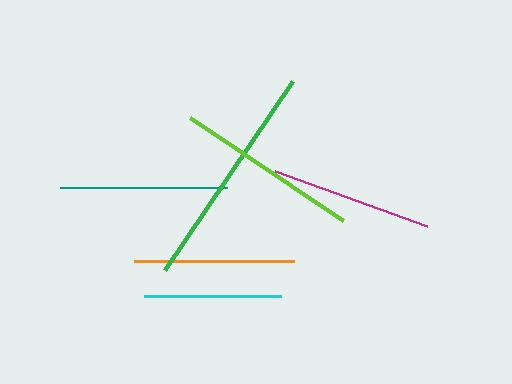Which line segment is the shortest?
The cyan line is the shortest at approximately 137 pixels.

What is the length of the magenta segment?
The magenta segment is approximately 162 pixels long.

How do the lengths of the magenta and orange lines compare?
The magenta and orange lines are approximately the same length.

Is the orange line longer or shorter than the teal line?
The teal line is longer than the orange line.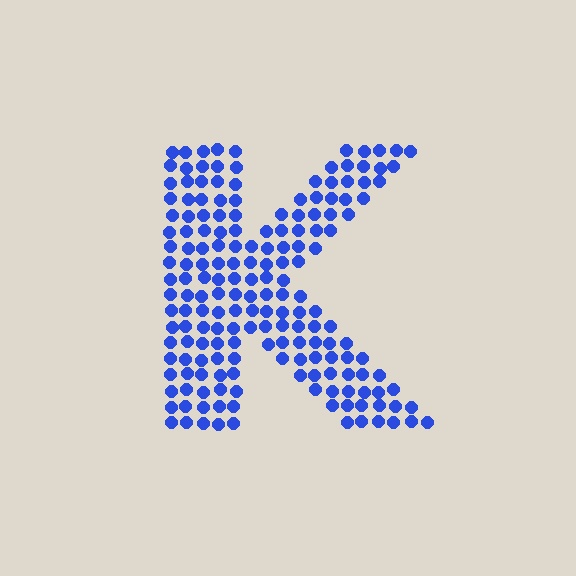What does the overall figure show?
The overall figure shows the letter K.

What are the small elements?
The small elements are circles.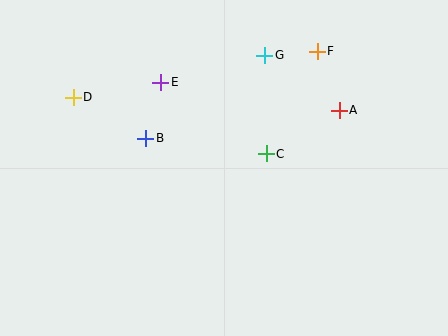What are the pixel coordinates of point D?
Point D is at (73, 97).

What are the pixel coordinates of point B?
Point B is at (146, 138).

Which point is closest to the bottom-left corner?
Point B is closest to the bottom-left corner.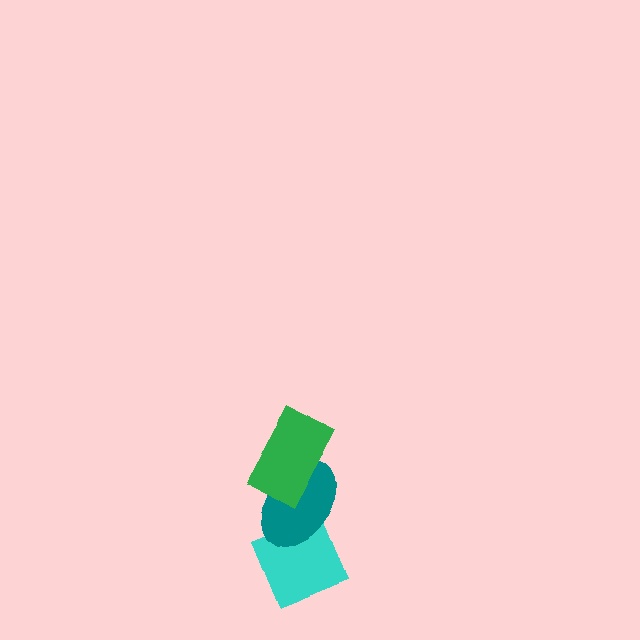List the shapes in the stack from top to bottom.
From top to bottom: the green rectangle, the teal ellipse, the cyan diamond.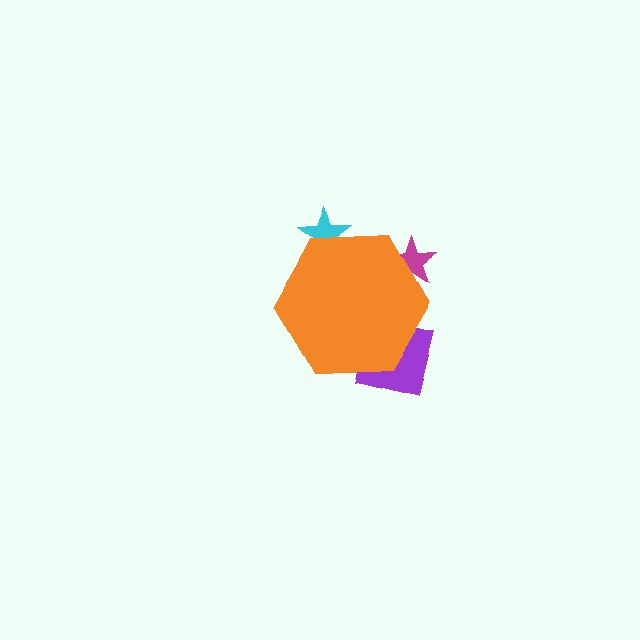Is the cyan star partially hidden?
Yes, the cyan star is partially hidden behind the orange hexagon.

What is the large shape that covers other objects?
An orange hexagon.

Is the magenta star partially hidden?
Yes, the magenta star is partially hidden behind the orange hexagon.